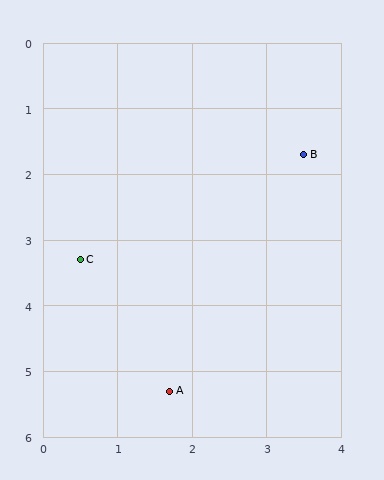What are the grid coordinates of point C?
Point C is at approximately (0.5, 3.3).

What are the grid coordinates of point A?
Point A is at approximately (1.7, 5.3).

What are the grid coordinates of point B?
Point B is at approximately (3.5, 1.7).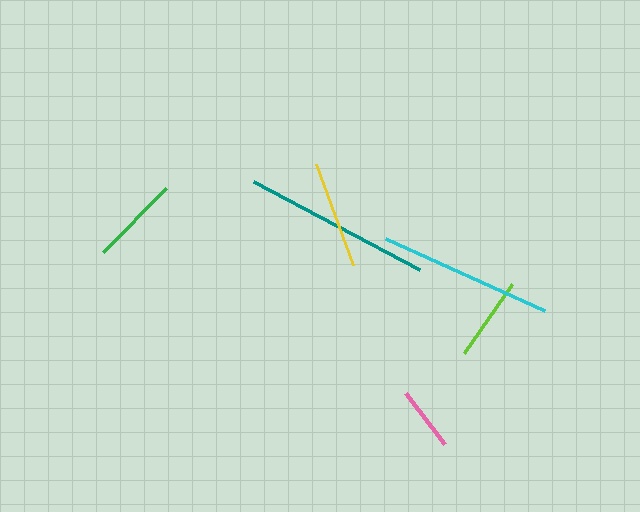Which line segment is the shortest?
The pink line is the shortest at approximately 64 pixels.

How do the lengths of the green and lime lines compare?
The green and lime lines are approximately the same length.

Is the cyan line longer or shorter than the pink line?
The cyan line is longer than the pink line.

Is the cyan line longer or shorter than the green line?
The cyan line is longer than the green line.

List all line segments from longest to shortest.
From longest to shortest: teal, cyan, yellow, green, lime, pink.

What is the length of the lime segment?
The lime segment is approximately 84 pixels long.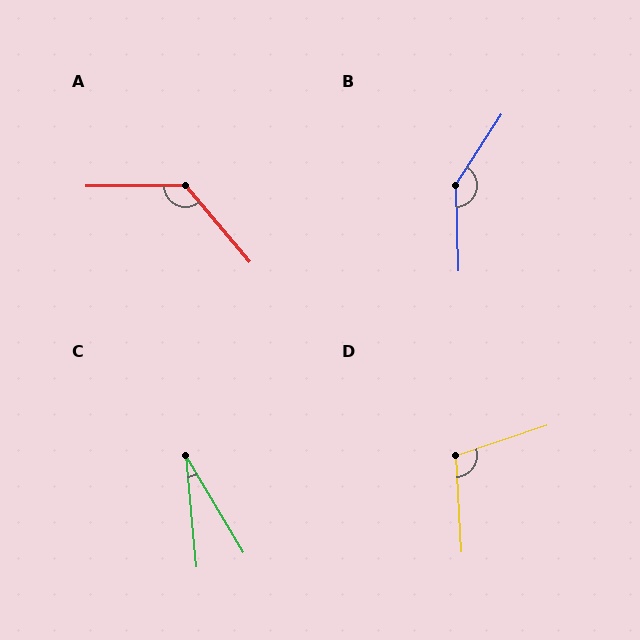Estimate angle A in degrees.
Approximately 130 degrees.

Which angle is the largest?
B, at approximately 145 degrees.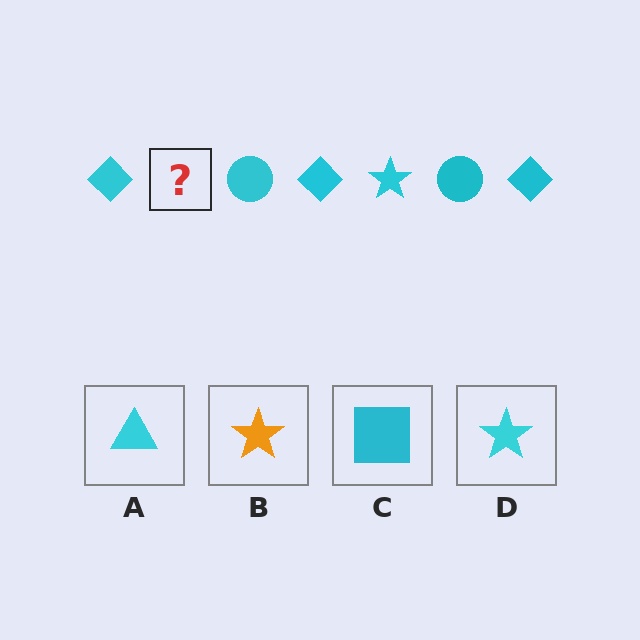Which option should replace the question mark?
Option D.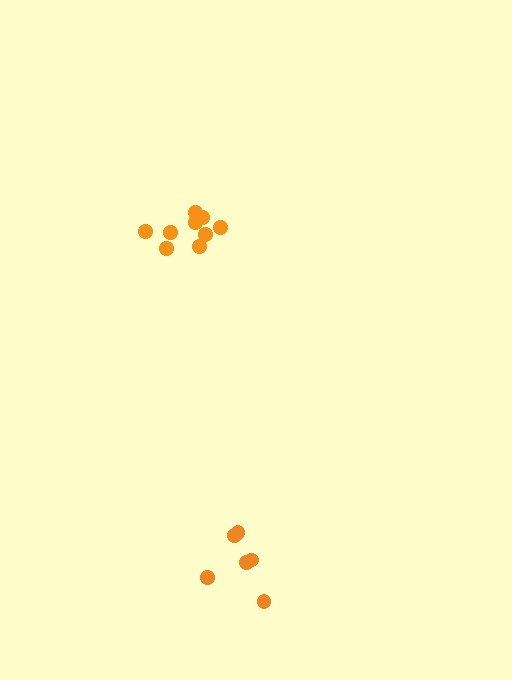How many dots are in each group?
Group 1: 9 dots, Group 2: 6 dots (15 total).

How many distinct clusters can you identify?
There are 2 distinct clusters.